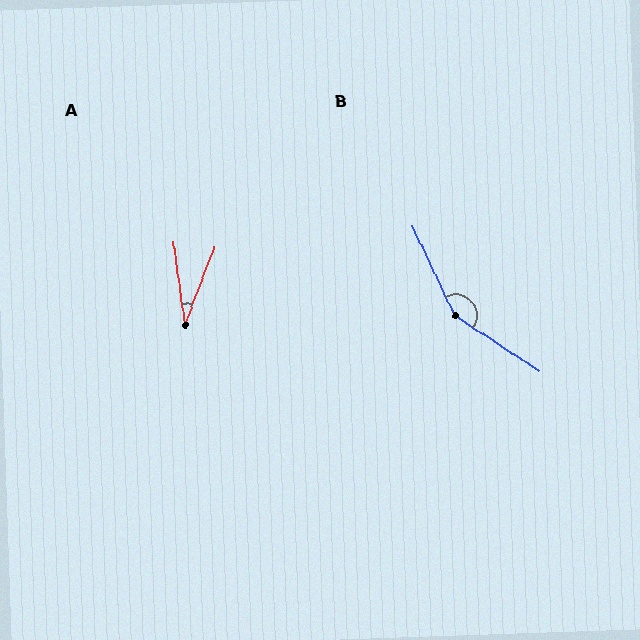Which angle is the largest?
B, at approximately 149 degrees.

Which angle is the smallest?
A, at approximately 28 degrees.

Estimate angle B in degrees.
Approximately 149 degrees.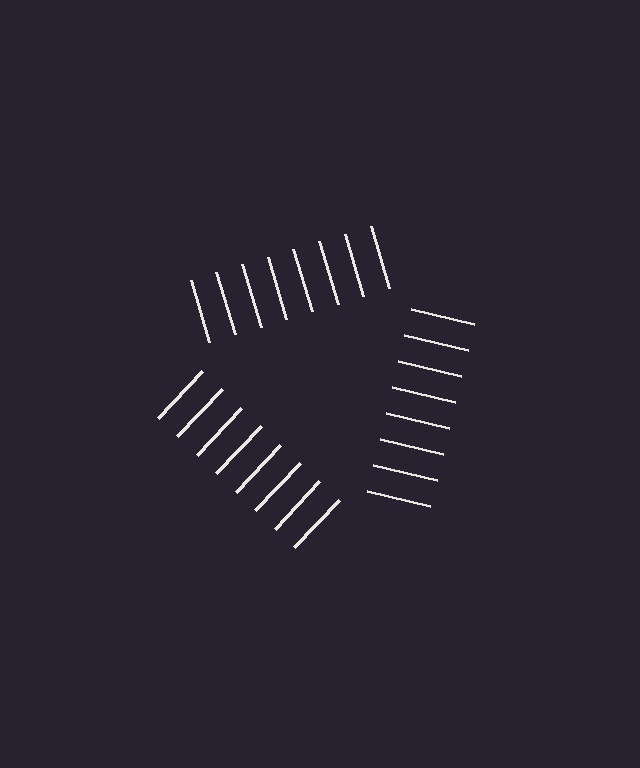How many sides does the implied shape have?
3 sides — the line-ends trace a triangle.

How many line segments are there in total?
24 — 8 along each of the 3 edges.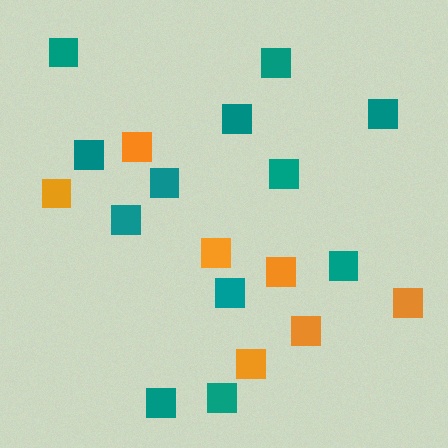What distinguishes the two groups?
There are 2 groups: one group of orange squares (7) and one group of teal squares (12).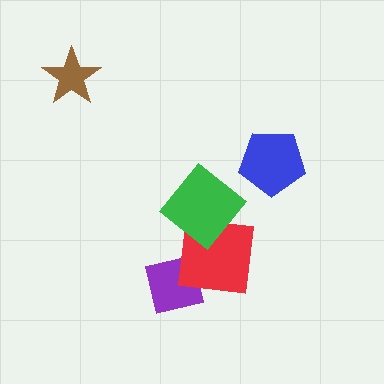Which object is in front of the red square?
The green diamond is in front of the red square.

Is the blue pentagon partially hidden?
No, no other shape covers it.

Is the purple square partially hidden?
Yes, it is partially covered by another shape.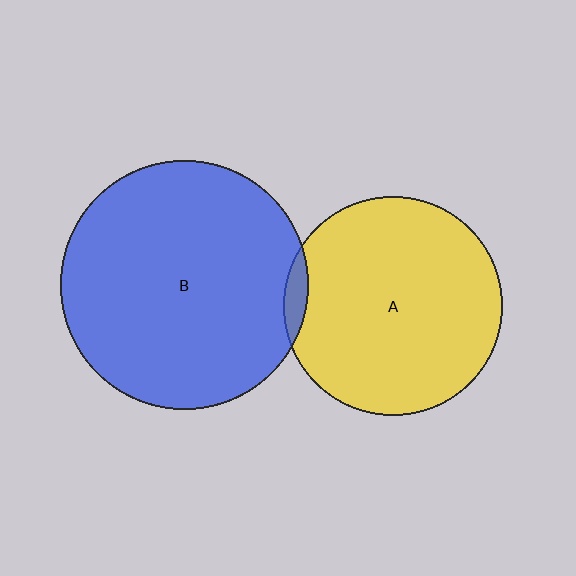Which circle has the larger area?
Circle B (blue).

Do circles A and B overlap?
Yes.